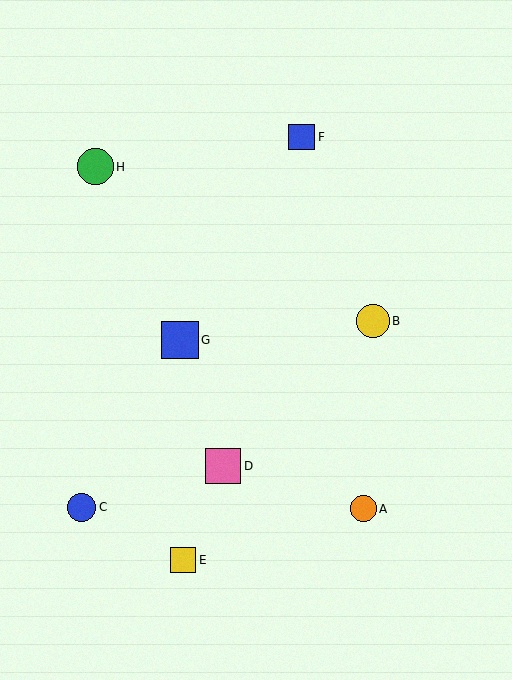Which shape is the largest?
The blue square (labeled G) is the largest.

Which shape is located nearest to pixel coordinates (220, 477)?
The pink square (labeled D) at (223, 466) is nearest to that location.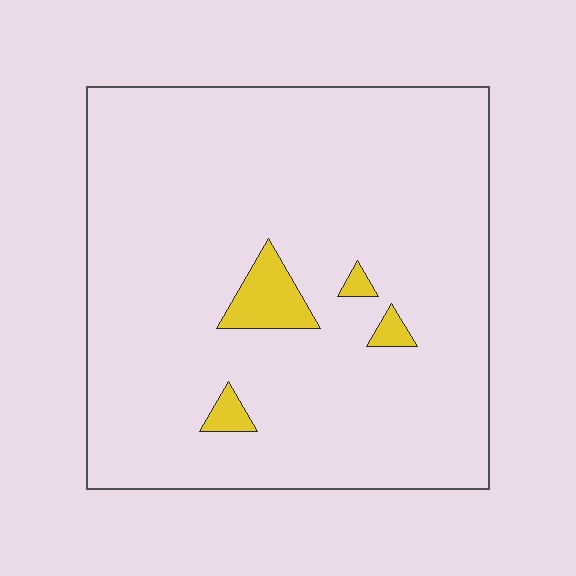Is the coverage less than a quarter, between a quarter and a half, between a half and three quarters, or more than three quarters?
Less than a quarter.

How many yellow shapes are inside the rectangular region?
4.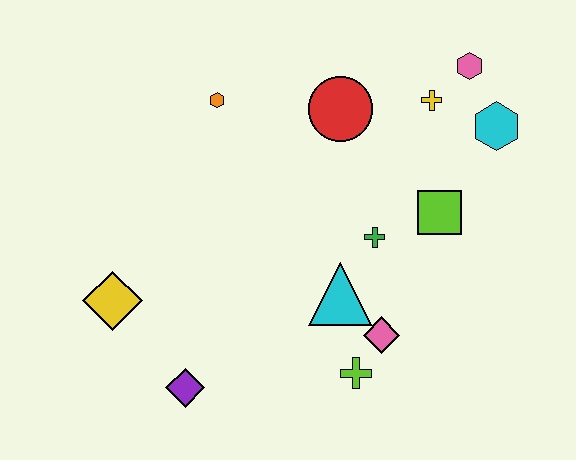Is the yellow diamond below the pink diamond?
No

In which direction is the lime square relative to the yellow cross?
The lime square is below the yellow cross.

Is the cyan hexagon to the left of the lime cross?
No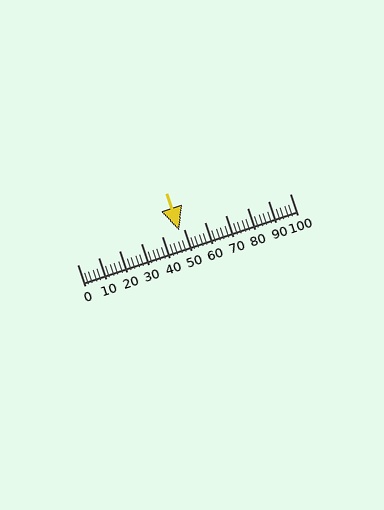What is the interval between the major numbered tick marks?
The major tick marks are spaced 10 units apart.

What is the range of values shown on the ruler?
The ruler shows values from 0 to 100.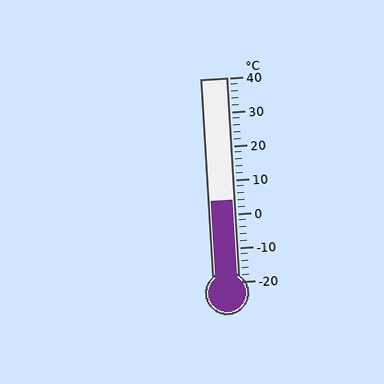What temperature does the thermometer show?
The thermometer shows approximately 4°C.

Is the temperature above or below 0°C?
The temperature is above 0°C.